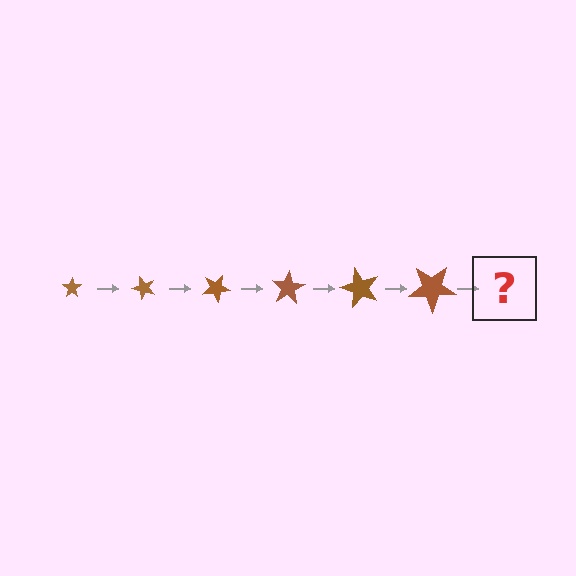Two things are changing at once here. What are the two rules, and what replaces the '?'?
The two rules are that the star grows larger each step and it rotates 50 degrees each step. The '?' should be a star, larger than the previous one and rotated 300 degrees from the start.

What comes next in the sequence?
The next element should be a star, larger than the previous one and rotated 300 degrees from the start.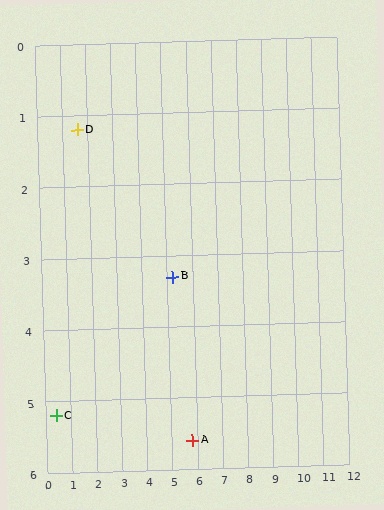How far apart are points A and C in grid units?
Points A and C are about 5.4 grid units apart.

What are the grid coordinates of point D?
Point D is at approximately (1.6, 1.2).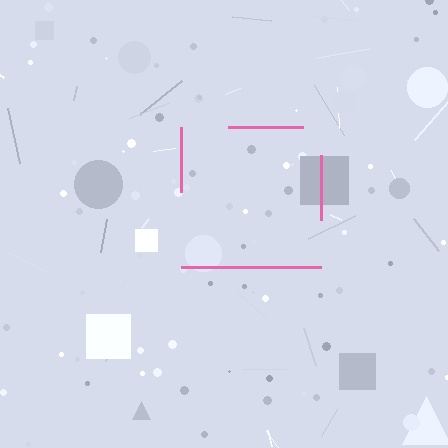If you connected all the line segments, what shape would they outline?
They would outline a square.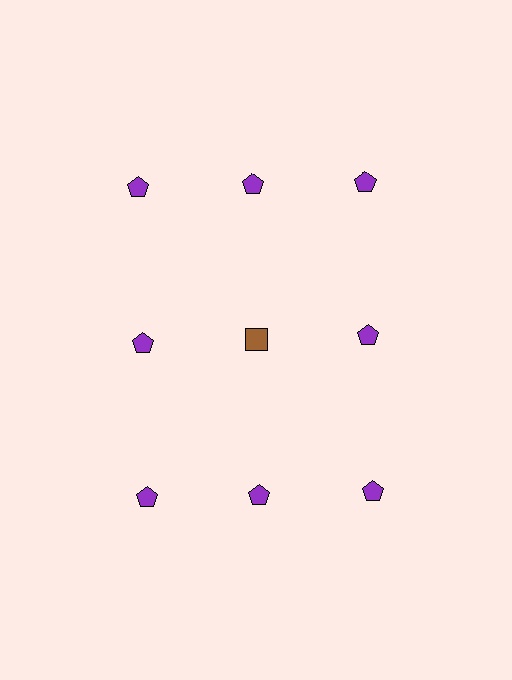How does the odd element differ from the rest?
It differs in both color (brown instead of purple) and shape (square instead of pentagon).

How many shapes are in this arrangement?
There are 9 shapes arranged in a grid pattern.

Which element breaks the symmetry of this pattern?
The brown square in the second row, second from left column breaks the symmetry. All other shapes are purple pentagons.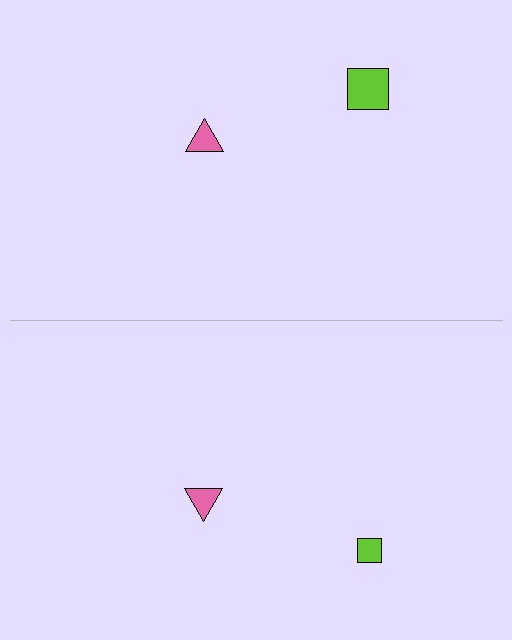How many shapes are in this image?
There are 4 shapes in this image.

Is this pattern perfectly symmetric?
No, the pattern is not perfectly symmetric. The lime square on the bottom side has a different size than its mirror counterpart.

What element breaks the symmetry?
The lime square on the bottom side has a different size than its mirror counterpart.